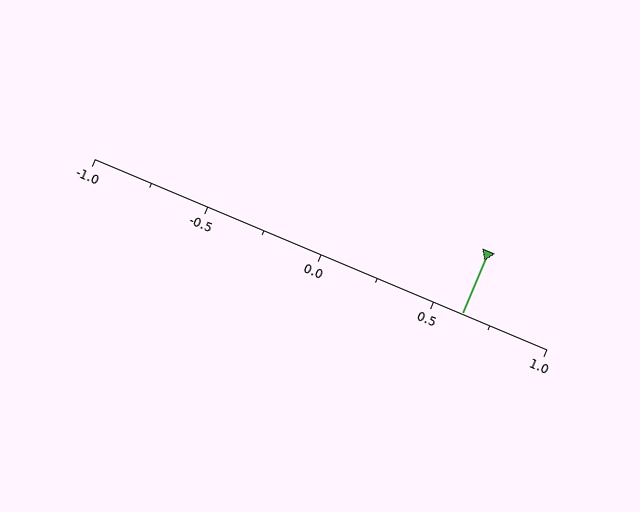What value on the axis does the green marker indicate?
The marker indicates approximately 0.62.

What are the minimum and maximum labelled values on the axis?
The axis runs from -1.0 to 1.0.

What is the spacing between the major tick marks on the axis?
The major ticks are spaced 0.5 apart.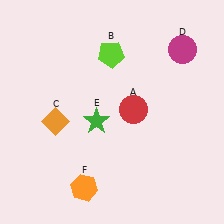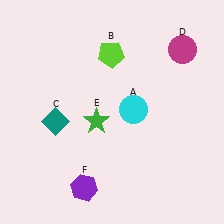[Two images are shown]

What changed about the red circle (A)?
In Image 1, A is red. In Image 2, it changed to cyan.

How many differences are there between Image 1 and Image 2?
There are 3 differences between the two images.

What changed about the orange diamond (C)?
In Image 1, C is orange. In Image 2, it changed to teal.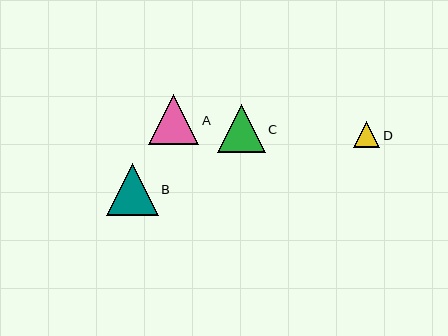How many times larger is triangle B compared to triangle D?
Triangle B is approximately 2.0 times the size of triangle D.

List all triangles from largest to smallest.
From largest to smallest: B, A, C, D.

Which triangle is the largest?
Triangle B is the largest with a size of approximately 52 pixels.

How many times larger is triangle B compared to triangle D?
Triangle B is approximately 2.0 times the size of triangle D.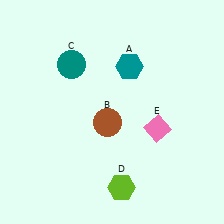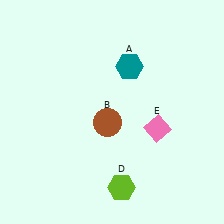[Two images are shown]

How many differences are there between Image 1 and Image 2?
There is 1 difference between the two images.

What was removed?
The teal circle (C) was removed in Image 2.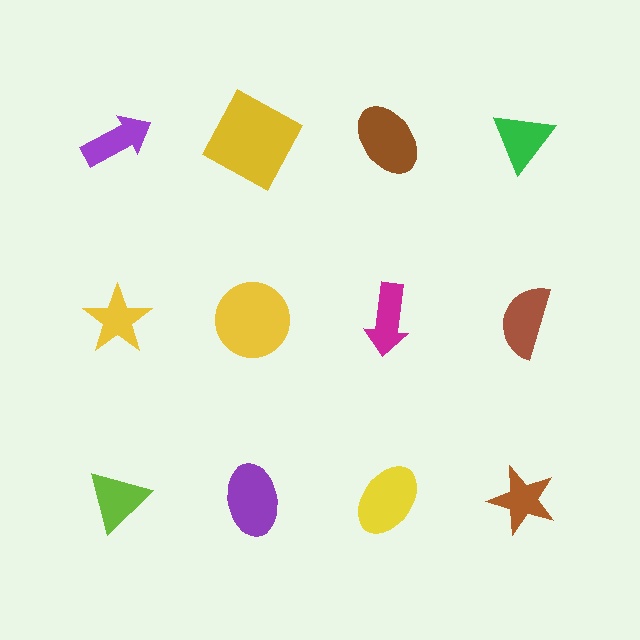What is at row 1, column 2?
A yellow square.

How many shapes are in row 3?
4 shapes.